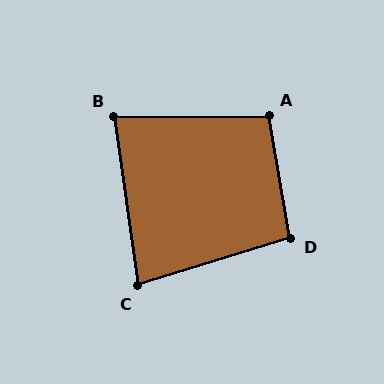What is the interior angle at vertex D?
Approximately 98 degrees (obtuse).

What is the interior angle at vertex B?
Approximately 82 degrees (acute).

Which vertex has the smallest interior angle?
C, at approximately 81 degrees.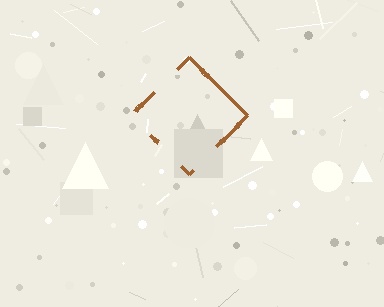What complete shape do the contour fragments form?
The contour fragments form a diamond.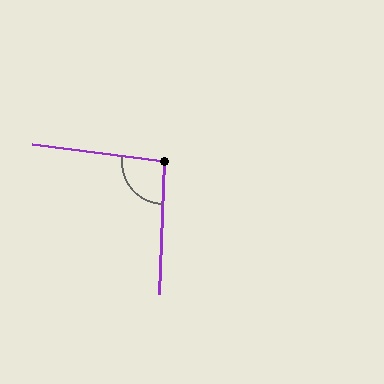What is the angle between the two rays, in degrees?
Approximately 95 degrees.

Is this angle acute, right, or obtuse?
It is obtuse.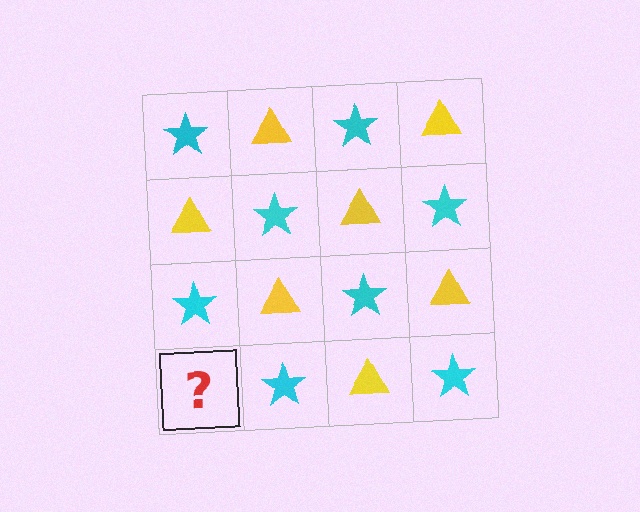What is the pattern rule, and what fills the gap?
The rule is that it alternates cyan star and yellow triangle in a checkerboard pattern. The gap should be filled with a yellow triangle.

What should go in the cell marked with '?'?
The missing cell should contain a yellow triangle.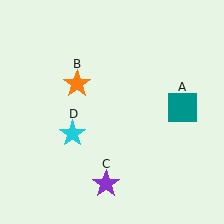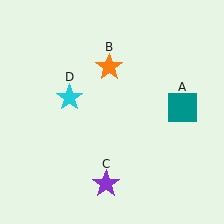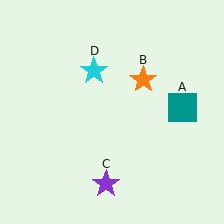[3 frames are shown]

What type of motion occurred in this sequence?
The orange star (object B), cyan star (object D) rotated clockwise around the center of the scene.